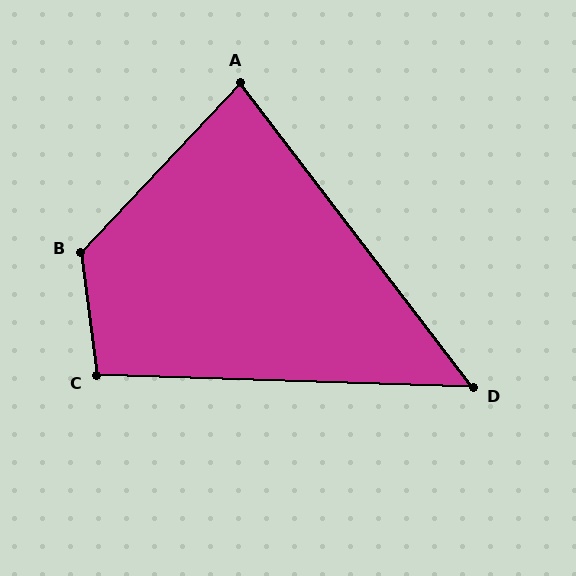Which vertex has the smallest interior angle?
D, at approximately 51 degrees.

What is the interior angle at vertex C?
Approximately 99 degrees (obtuse).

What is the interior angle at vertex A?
Approximately 81 degrees (acute).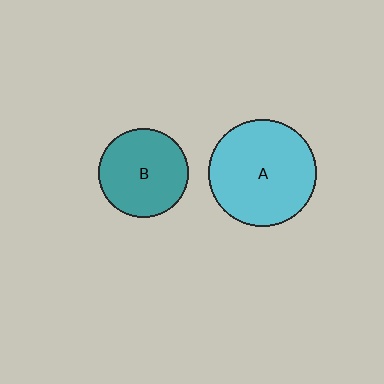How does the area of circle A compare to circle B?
Approximately 1.4 times.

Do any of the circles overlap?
No, none of the circles overlap.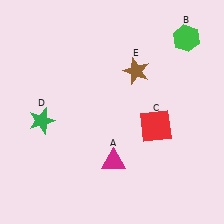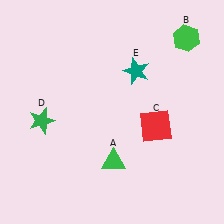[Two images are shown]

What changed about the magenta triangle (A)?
In Image 1, A is magenta. In Image 2, it changed to green.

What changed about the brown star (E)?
In Image 1, E is brown. In Image 2, it changed to teal.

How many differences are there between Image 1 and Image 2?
There are 2 differences between the two images.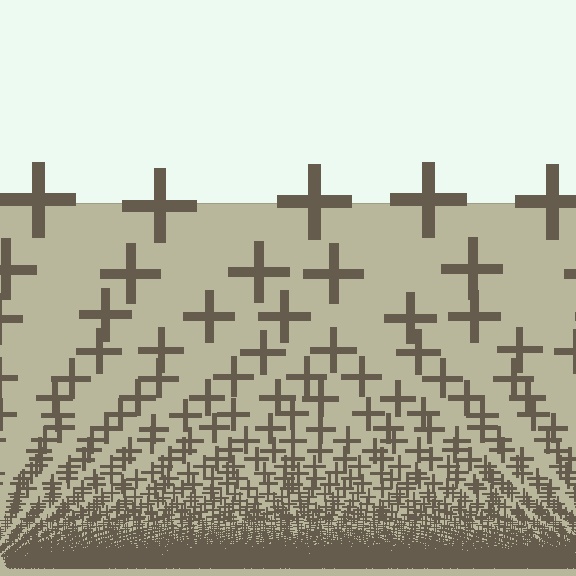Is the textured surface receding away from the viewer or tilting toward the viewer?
The surface appears to tilt toward the viewer. Texture elements get larger and sparser toward the top.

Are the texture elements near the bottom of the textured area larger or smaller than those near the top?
Smaller. The gradient is inverted — elements near the bottom are smaller and denser.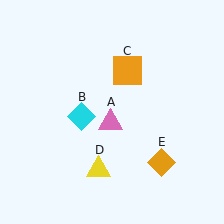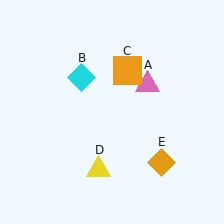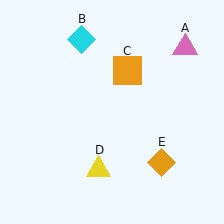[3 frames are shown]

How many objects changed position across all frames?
2 objects changed position: pink triangle (object A), cyan diamond (object B).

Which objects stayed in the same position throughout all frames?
Orange square (object C) and yellow triangle (object D) and orange diamond (object E) remained stationary.